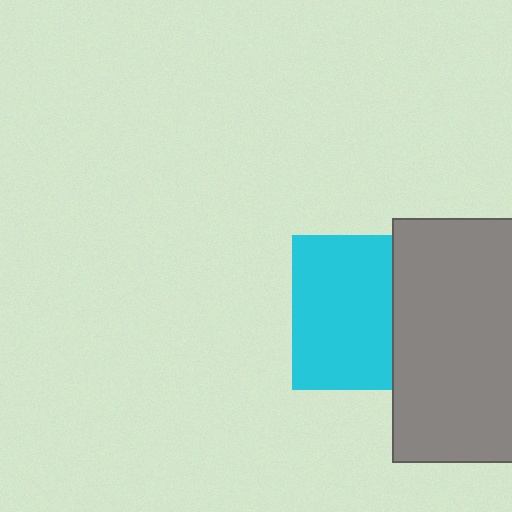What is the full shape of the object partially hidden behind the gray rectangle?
The partially hidden object is a cyan square.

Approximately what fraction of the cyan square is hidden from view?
Roughly 36% of the cyan square is hidden behind the gray rectangle.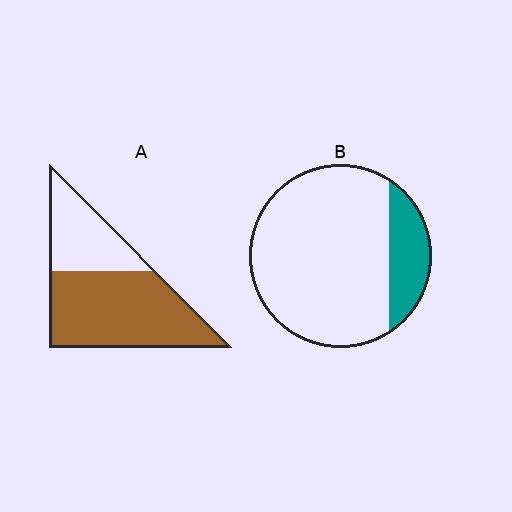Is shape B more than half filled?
No.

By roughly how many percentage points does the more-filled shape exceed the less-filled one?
By roughly 50 percentage points (A over B).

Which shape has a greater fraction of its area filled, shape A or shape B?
Shape A.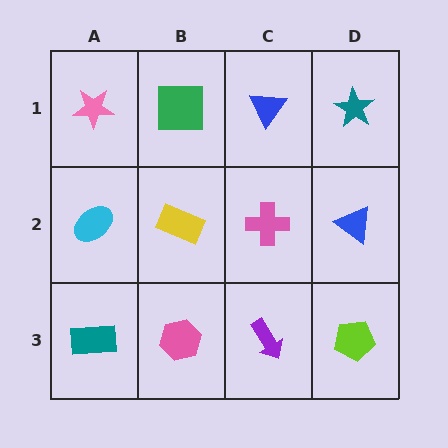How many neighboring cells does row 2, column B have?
4.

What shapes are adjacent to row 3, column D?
A blue triangle (row 2, column D), a purple arrow (row 3, column C).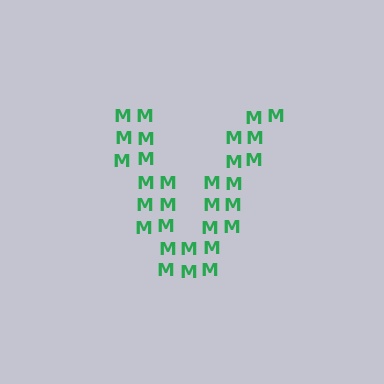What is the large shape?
The large shape is the letter V.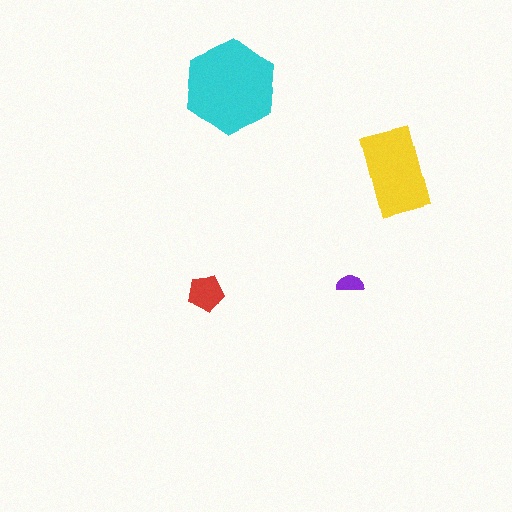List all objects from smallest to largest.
The purple semicircle, the red pentagon, the yellow rectangle, the cyan hexagon.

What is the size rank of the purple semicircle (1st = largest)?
4th.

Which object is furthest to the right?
The yellow rectangle is rightmost.